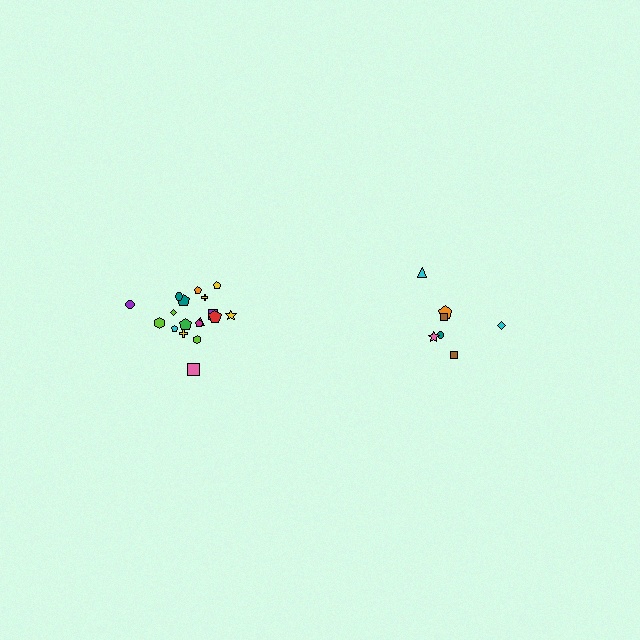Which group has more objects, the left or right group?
The left group.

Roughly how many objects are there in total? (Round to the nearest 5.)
Roughly 25 objects in total.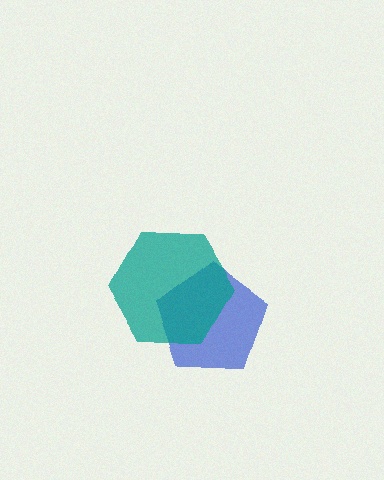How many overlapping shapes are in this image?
There are 2 overlapping shapes in the image.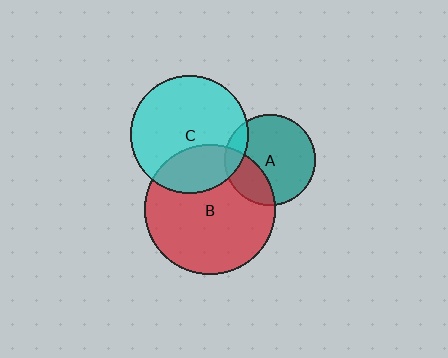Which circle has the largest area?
Circle B (red).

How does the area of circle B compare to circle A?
Approximately 2.0 times.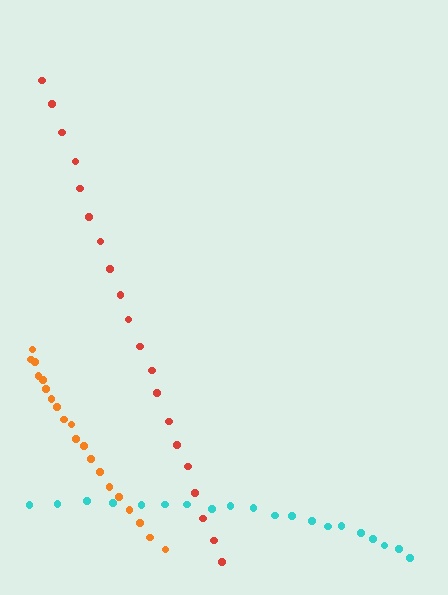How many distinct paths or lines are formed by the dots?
There are 3 distinct paths.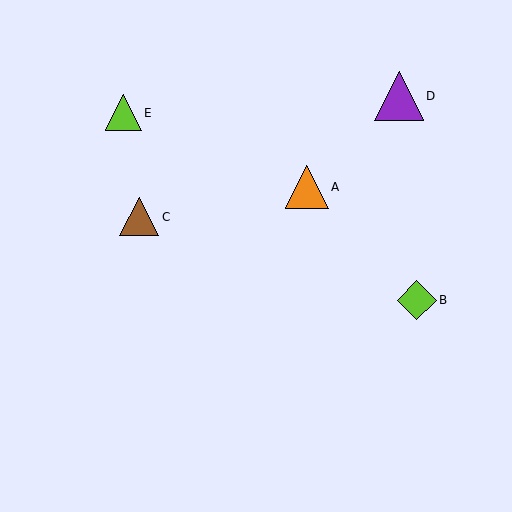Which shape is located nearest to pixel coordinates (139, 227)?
The brown triangle (labeled C) at (139, 217) is nearest to that location.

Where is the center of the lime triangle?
The center of the lime triangle is at (123, 113).